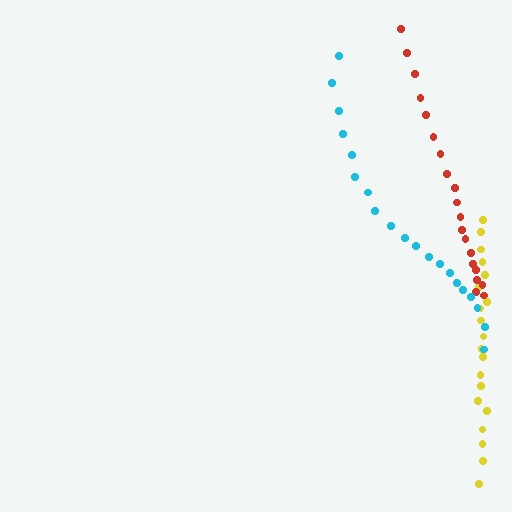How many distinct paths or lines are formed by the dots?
There are 3 distinct paths.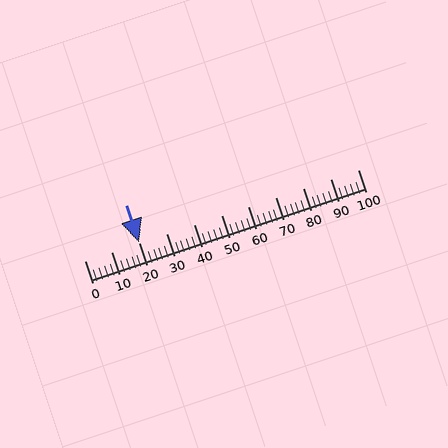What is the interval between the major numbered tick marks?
The major tick marks are spaced 10 units apart.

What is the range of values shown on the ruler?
The ruler shows values from 0 to 100.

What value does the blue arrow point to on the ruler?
The blue arrow points to approximately 20.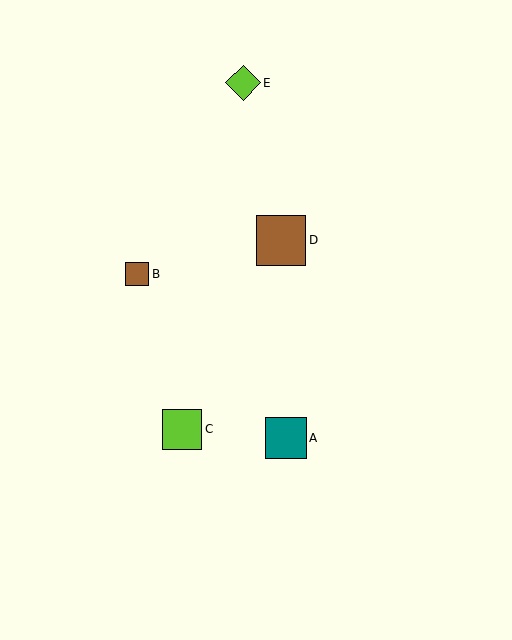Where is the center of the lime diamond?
The center of the lime diamond is at (243, 83).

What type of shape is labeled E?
Shape E is a lime diamond.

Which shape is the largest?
The brown square (labeled D) is the largest.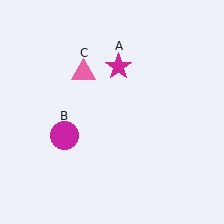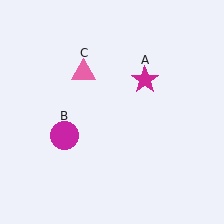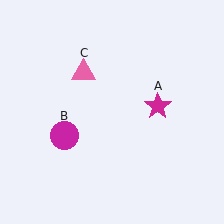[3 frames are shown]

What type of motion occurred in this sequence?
The magenta star (object A) rotated clockwise around the center of the scene.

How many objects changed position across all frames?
1 object changed position: magenta star (object A).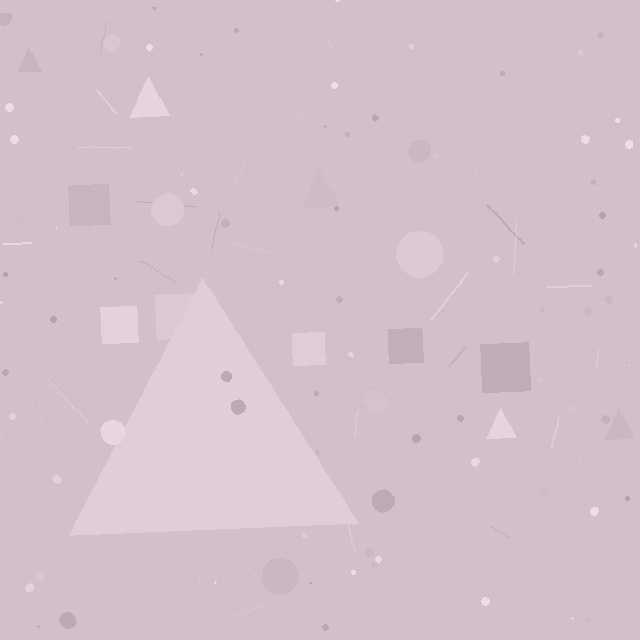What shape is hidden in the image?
A triangle is hidden in the image.